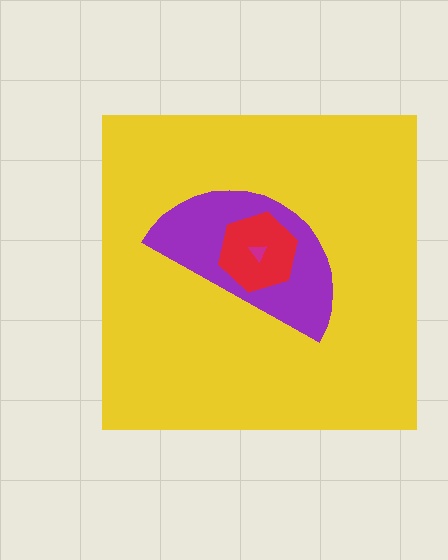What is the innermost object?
The magenta triangle.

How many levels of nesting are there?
4.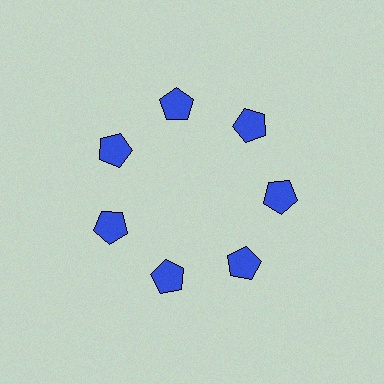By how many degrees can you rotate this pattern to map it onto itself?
The pattern maps onto itself every 51 degrees of rotation.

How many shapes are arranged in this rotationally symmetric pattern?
There are 7 shapes, arranged in 7 groups of 1.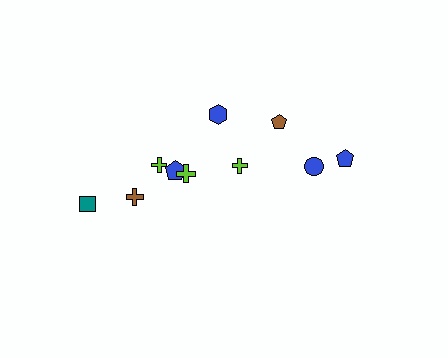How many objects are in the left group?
There are 6 objects.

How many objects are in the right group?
There are 4 objects.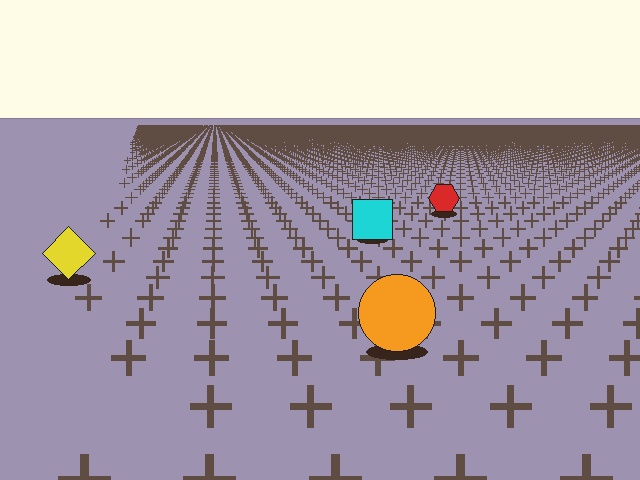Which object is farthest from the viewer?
The red hexagon is farthest from the viewer. It appears smaller and the ground texture around it is denser.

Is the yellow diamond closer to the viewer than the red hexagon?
Yes. The yellow diamond is closer — you can tell from the texture gradient: the ground texture is coarser near it.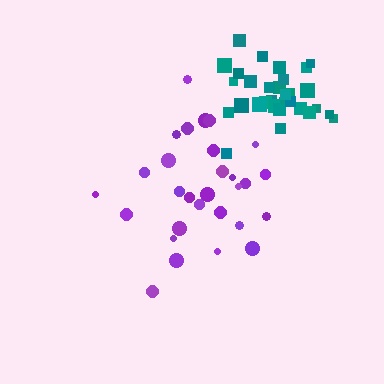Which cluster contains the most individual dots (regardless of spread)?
Teal (32).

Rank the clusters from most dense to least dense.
teal, purple.